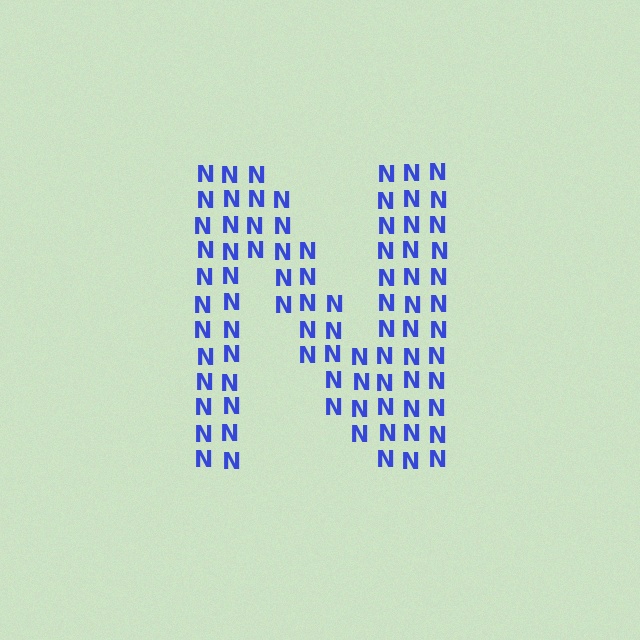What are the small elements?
The small elements are letter N's.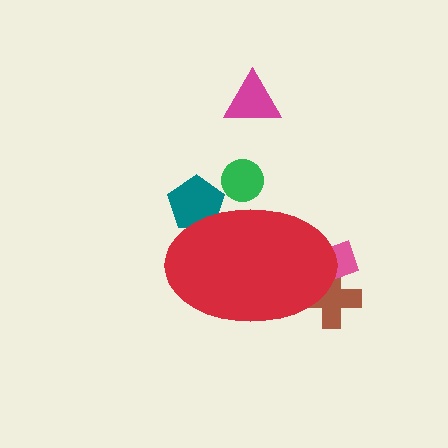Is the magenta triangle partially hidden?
No, the magenta triangle is fully visible.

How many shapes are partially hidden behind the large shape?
4 shapes are partially hidden.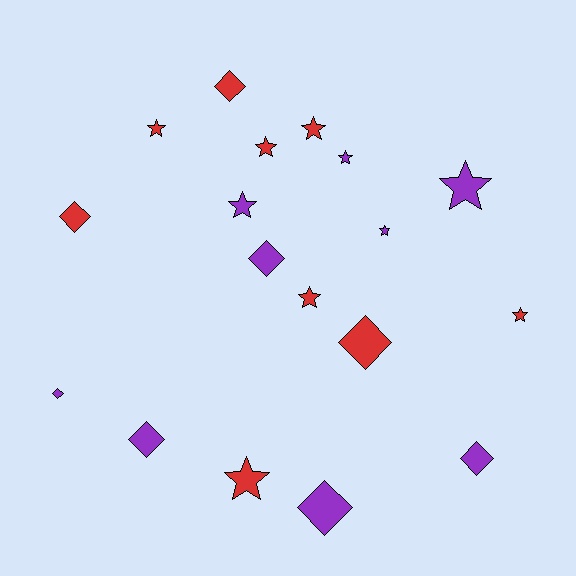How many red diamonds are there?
There are 3 red diamonds.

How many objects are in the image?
There are 18 objects.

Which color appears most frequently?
Red, with 9 objects.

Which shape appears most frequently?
Star, with 10 objects.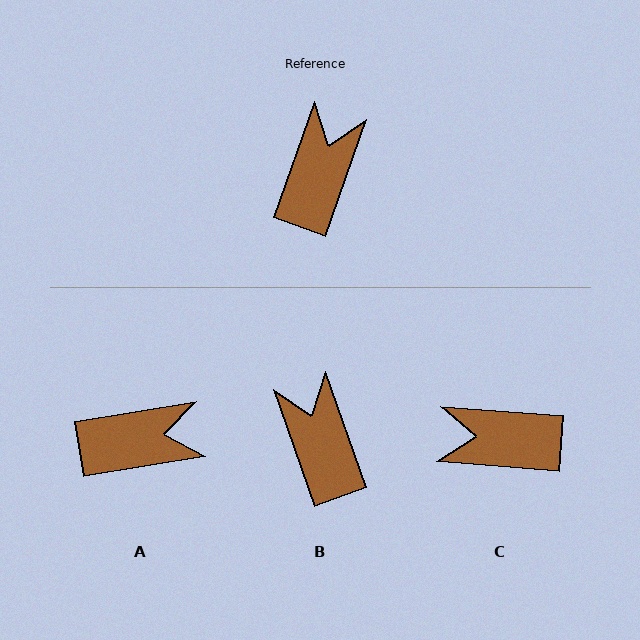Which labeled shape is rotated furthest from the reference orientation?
C, about 105 degrees away.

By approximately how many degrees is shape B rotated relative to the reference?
Approximately 38 degrees counter-clockwise.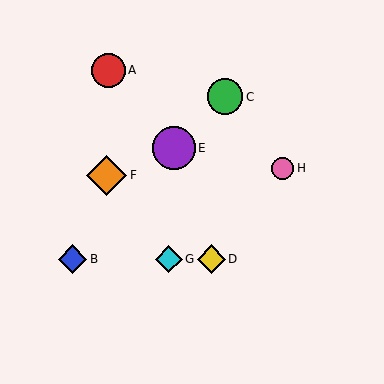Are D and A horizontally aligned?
No, D is at y≈259 and A is at y≈70.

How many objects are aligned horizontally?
3 objects (B, D, G) are aligned horizontally.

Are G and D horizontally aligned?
Yes, both are at y≈259.